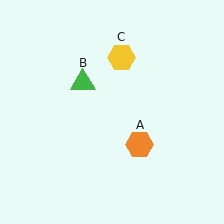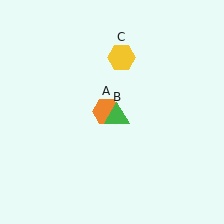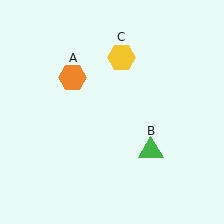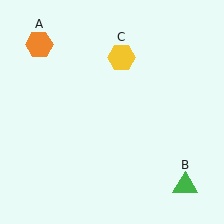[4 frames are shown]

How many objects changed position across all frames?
2 objects changed position: orange hexagon (object A), green triangle (object B).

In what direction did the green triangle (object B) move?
The green triangle (object B) moved down and to the right.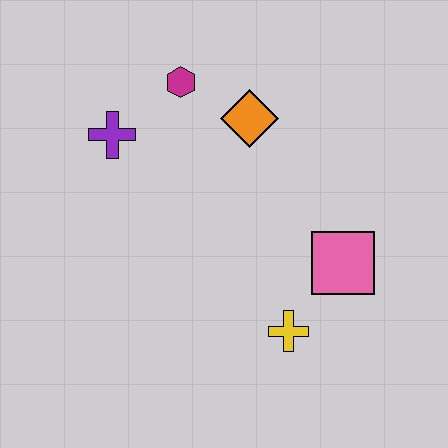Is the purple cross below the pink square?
No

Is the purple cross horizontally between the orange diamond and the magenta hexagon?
No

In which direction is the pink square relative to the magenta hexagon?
The pink square is below the magenta hexagon.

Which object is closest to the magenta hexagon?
The orange diamond is closest to the magenta hexagon.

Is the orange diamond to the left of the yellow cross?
Yes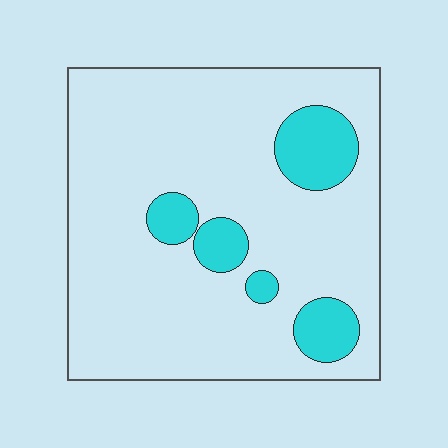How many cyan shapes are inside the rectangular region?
5.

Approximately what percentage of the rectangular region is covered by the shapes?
Approximately 15%.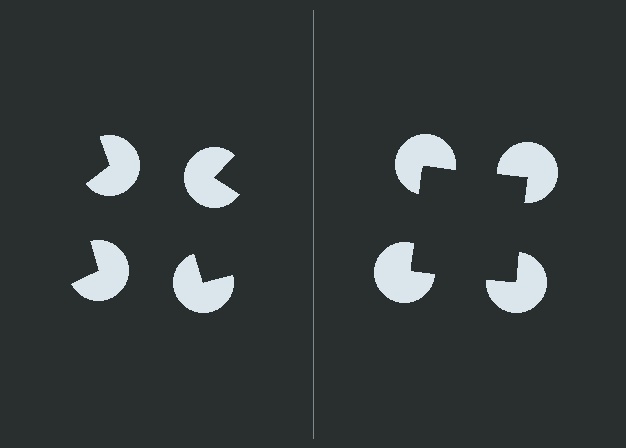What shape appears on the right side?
An illusory square.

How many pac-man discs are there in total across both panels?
8 — 4 on each side.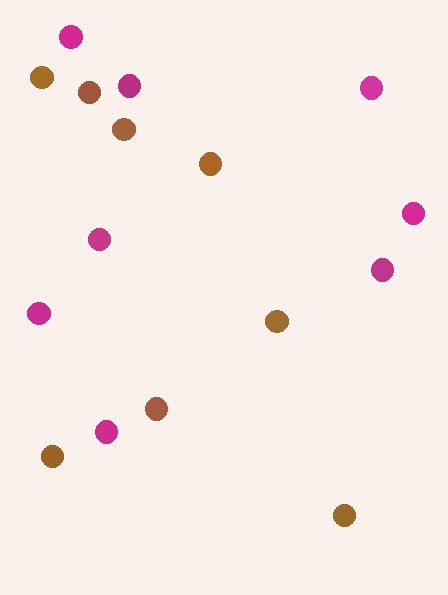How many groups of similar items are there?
There are 2 groups: one group of magenta circles (8) and one group of brown circles (8).